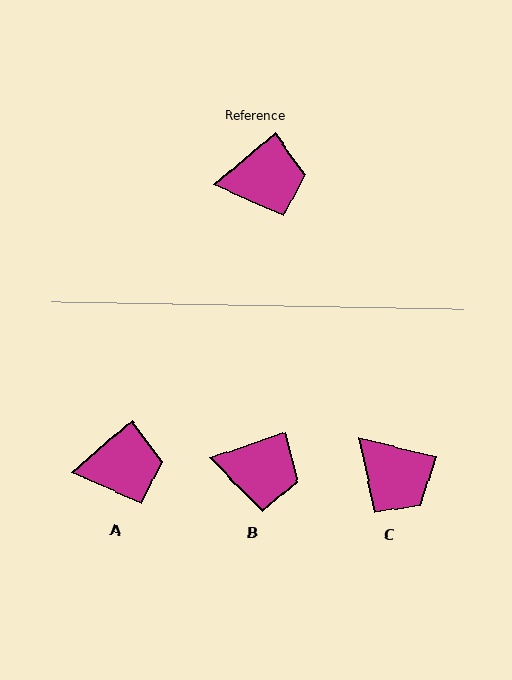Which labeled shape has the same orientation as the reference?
A.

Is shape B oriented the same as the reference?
No, it is off by about 22 degrees.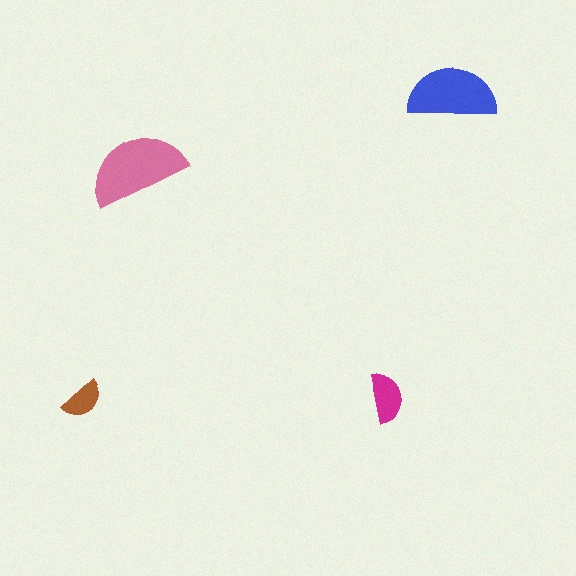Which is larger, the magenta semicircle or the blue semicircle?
The blue one.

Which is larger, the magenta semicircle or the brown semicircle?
The magenta one.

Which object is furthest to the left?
The brown semicircle is leftmost.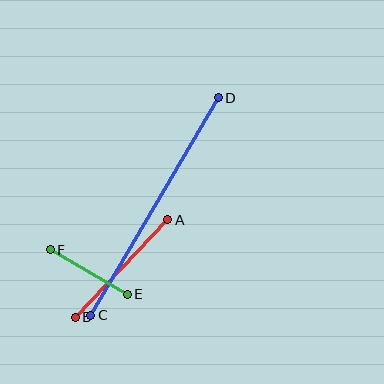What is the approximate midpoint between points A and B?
The midpoint is at approximately (121, 269) pixels.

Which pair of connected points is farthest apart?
Points C and D are farthest apart.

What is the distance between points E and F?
The distance is approximately 89 pixels.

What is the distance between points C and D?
The distance is approximately 252 pixels.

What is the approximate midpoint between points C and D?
The midpoint is at approximately (154, 207) pixels.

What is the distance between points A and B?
The distance is approximately 135 pixels.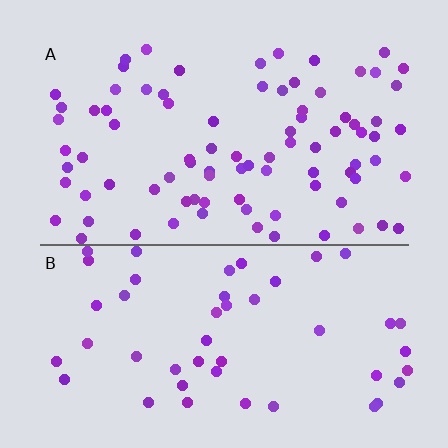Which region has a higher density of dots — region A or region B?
A (the top).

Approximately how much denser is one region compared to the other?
Approximately 1.7× — region A over region B.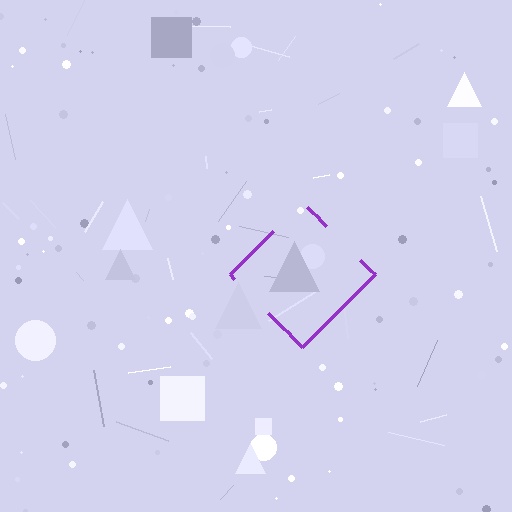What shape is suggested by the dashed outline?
The dashed outline suggests a diamond.